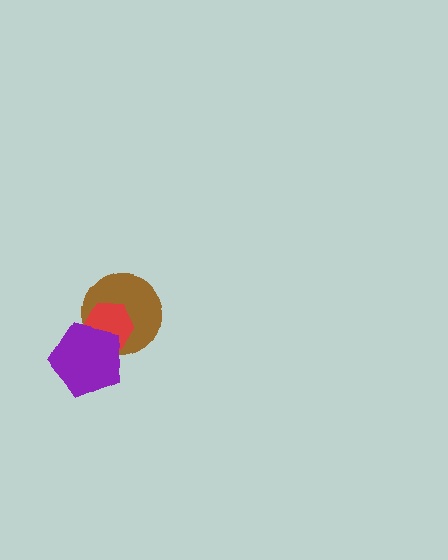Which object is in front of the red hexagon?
The purple pentagon is in front of the red hexagon.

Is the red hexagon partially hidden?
Yes, it is partially covered by another shape.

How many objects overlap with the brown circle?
2 objects overlap with the brown circle.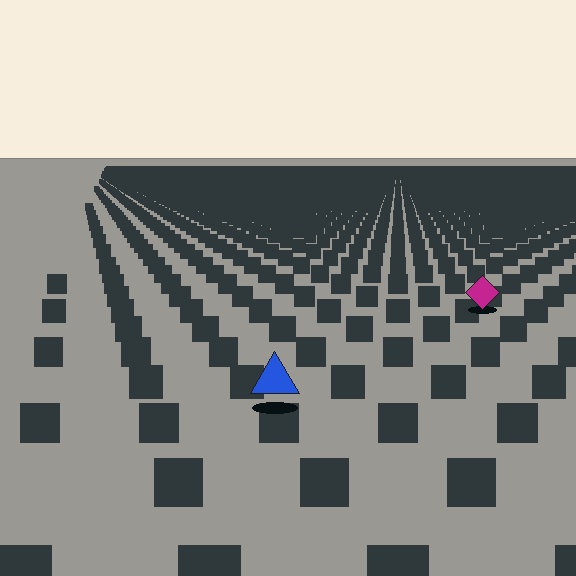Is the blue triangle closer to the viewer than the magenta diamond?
Yes. The blue triangle is closer — you can tell from the texture gradient: the ground texture is coarser near it.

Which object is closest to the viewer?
The blue triangle is closest. The texture marks near it are larger and more spread out.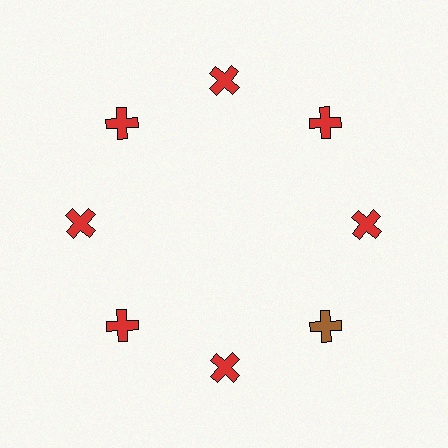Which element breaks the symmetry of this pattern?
The brown cross at roughly the 4 o'clock position breaks the symmetry. All other shapes are red crosses.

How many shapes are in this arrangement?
There are 8 shapes arranged in a ring pattern.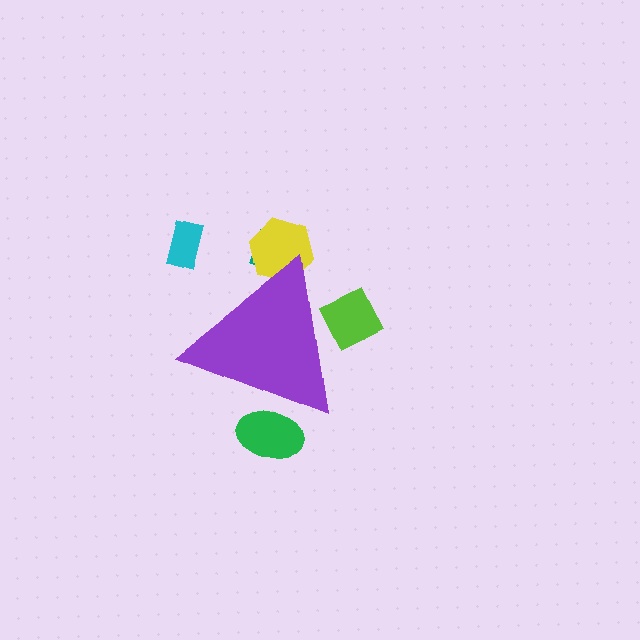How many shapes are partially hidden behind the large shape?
4 shapes are partially hidden.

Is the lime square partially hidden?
Yes, the lime square is partially hidden behind the purple triangle.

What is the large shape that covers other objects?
A purple triangle.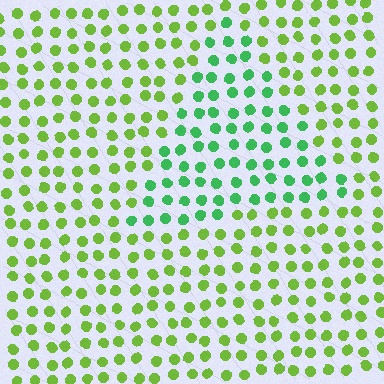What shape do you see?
I see a triangle.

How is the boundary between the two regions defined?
The boundary is defined purely by a slight shift in hue (about 40 degrees). Spacing, size, and orientation are identical on both sides.